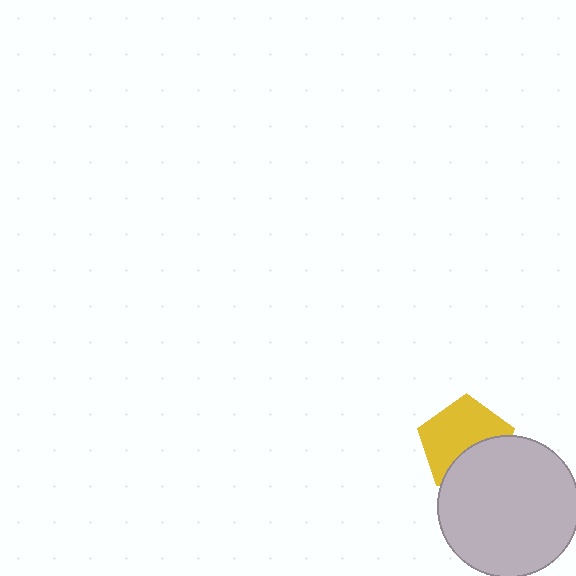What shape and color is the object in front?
The object in front is a light gray circle.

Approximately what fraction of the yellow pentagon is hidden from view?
Roughly 37% of the yellow pentagon is hidden behind the light gray circle.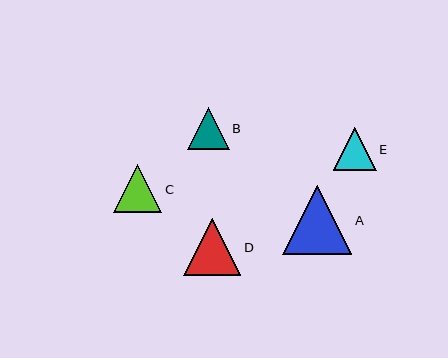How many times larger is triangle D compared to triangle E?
Triangle D is approximately 1.3 times the size of triangle E.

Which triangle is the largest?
Triangle A is the largest with a size of approximately 69 pixels.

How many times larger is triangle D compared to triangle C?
Triangle D is approximately 1.2 times the size of triangle C.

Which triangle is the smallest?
Triangle B is the smallest with a size of approximately 42 pixels.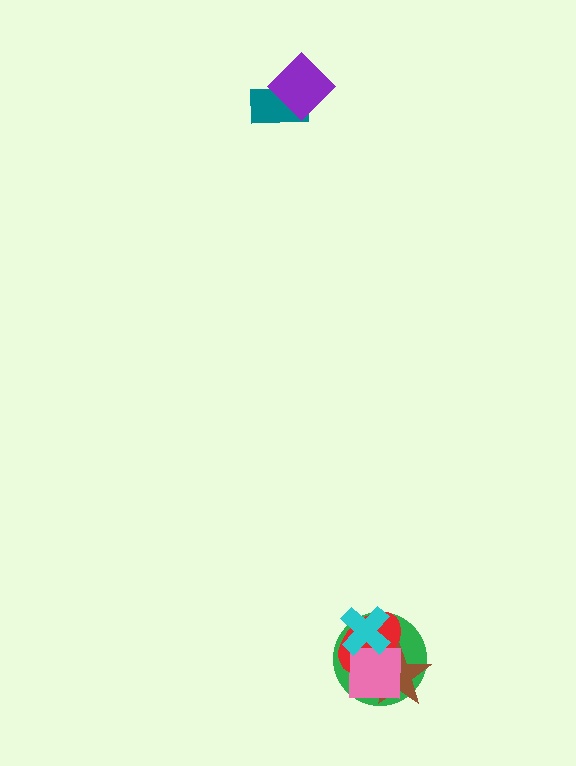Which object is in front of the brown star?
The pink square is in front of the brown star.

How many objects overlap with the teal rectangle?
1 object overlaps with the teal rectangle.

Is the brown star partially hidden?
Yes, it is partially covered by another shape.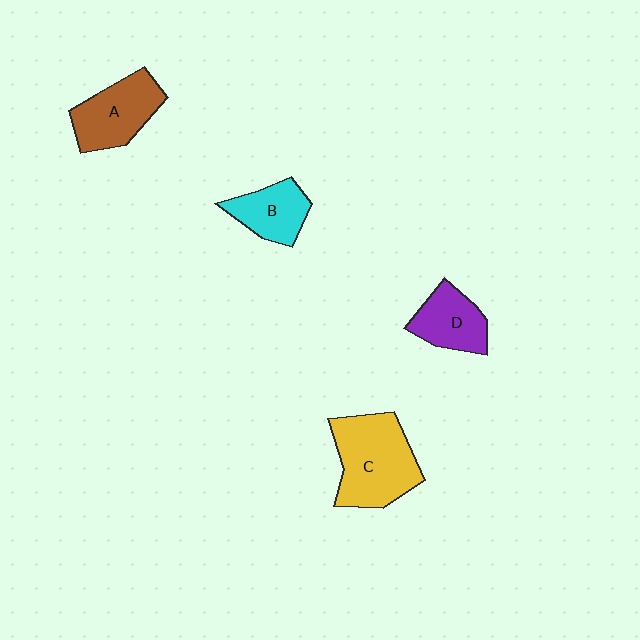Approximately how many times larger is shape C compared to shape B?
Approximately 1.8 times.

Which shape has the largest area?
Shape C (yellow).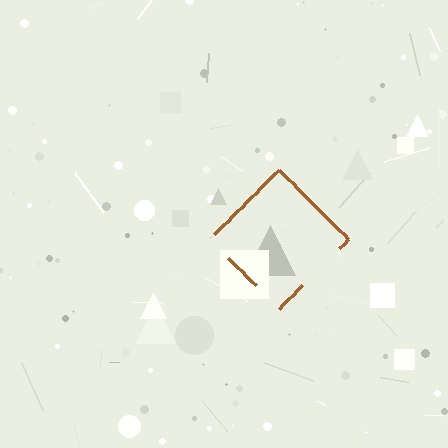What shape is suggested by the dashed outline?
The dashed outline suggests a diamond.